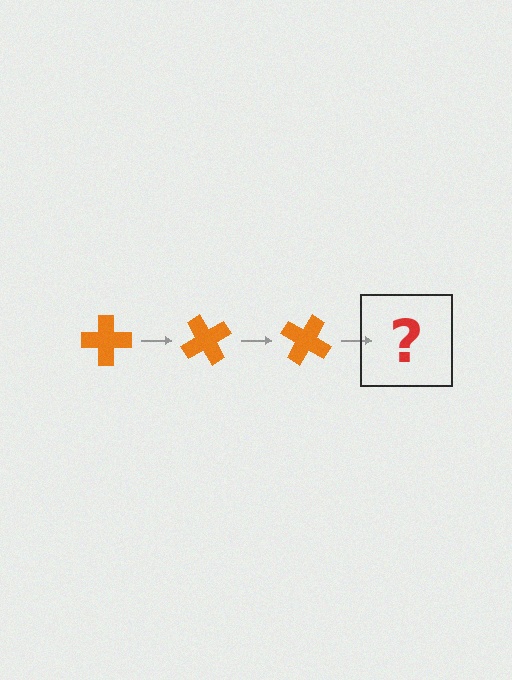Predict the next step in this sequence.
The next step is an orange cross rotated 180 degrees.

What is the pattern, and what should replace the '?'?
The pattern is that the cross rotates 60 degrees each step. The '?' should be an orange cross rotated 180 degrees.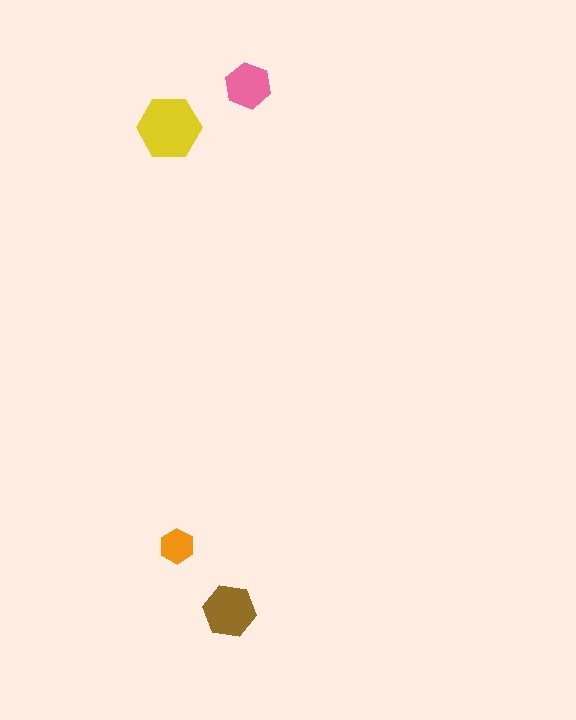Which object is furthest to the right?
The pink hexagon is rightmost.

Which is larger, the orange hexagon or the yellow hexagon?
The yellow one.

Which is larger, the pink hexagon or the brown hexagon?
The brown one.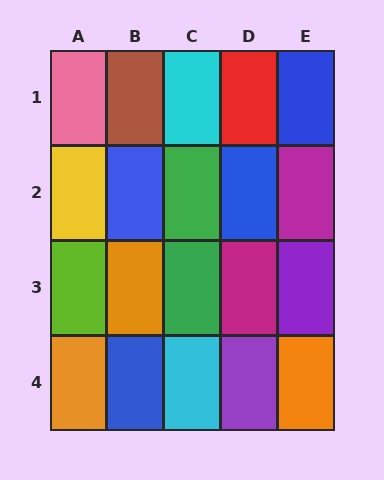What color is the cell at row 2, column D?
Blue.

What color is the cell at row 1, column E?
Blue.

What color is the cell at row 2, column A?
Yellow.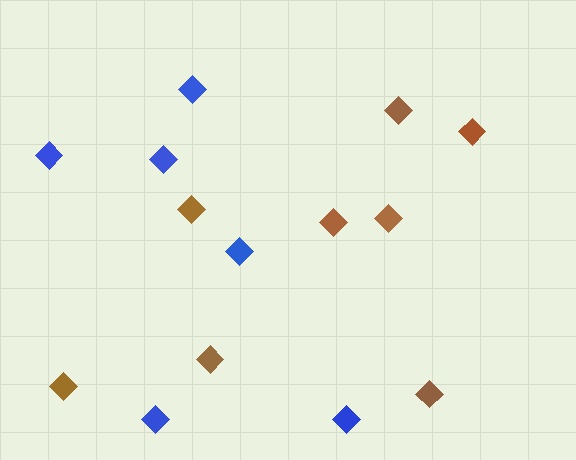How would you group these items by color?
There are 2 groups: one group of blue diamonds (6) and one group of brown diamonds (8).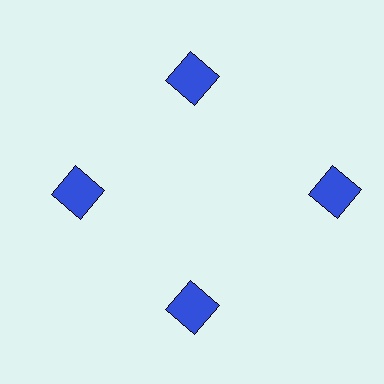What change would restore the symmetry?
The symmetry would be restored by moving it inward, back onto the ring so that all 4 squares sit at equal angles and equal distance from the center.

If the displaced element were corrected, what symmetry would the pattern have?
It would have 4-fold rotational symmetry — the pattern would map onto itself every 90 degrees.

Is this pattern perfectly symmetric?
No. The 4 blue squares are arranged in a ring, but one element near the 3 o'clock position is pushed outward from the center, breaking the 4-fold rotational symmetry.